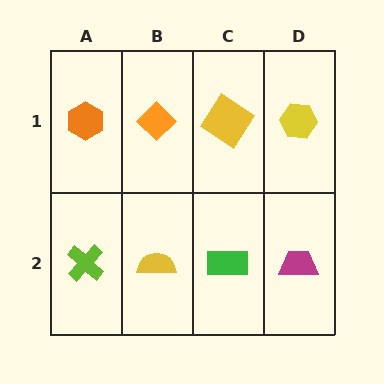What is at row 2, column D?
A magenta trapezoid.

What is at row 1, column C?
A yellow diamond.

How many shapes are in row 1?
4 shapes.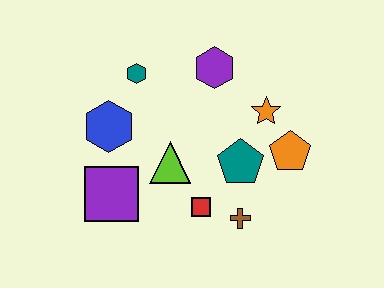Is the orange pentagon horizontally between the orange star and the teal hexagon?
No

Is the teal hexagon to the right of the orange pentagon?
No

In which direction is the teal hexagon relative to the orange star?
The teal hexagon is to the left of the orange star.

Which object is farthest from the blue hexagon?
The orange pentagon is farthest from the blue hexagon.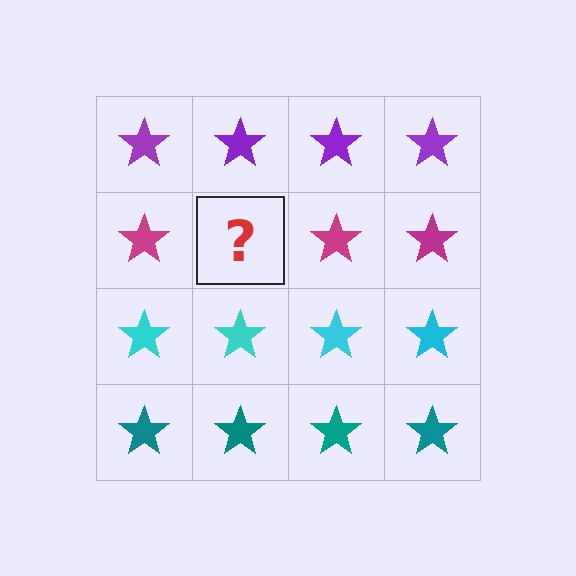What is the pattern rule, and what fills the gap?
The rule is that each row has a consistent color. The gap should be filled with a magenta star.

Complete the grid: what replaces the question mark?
The question mark should be replaced with a magenta star.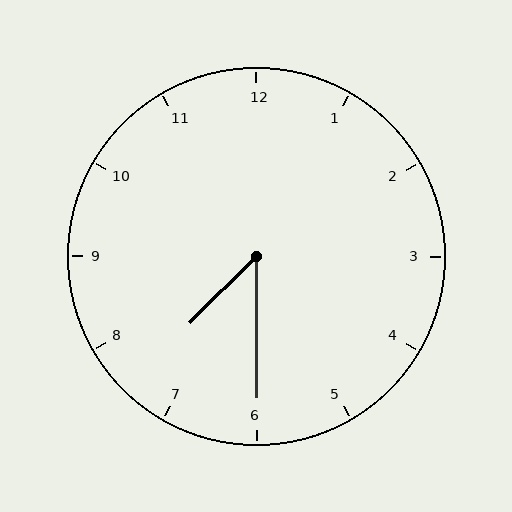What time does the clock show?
7:30.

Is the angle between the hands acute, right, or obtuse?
It is acute.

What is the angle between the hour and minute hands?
Approximately 45 degrees.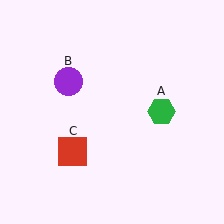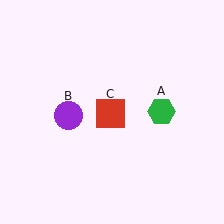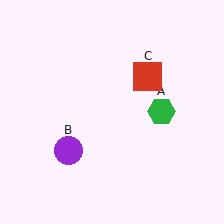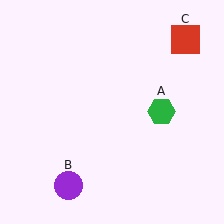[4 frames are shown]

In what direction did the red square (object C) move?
The red square (object C) moved up and to the right.